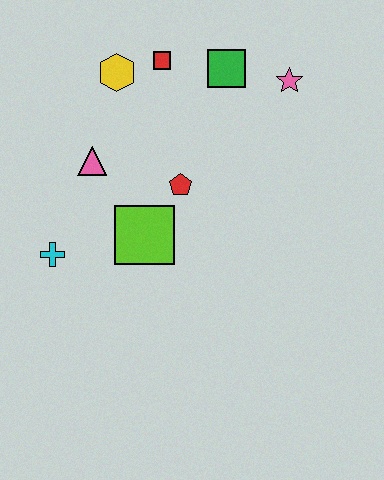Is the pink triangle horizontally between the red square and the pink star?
No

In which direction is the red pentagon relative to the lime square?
The red pentagon is above the lime square.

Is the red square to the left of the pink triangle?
No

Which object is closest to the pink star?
The green square is closest to the pink star.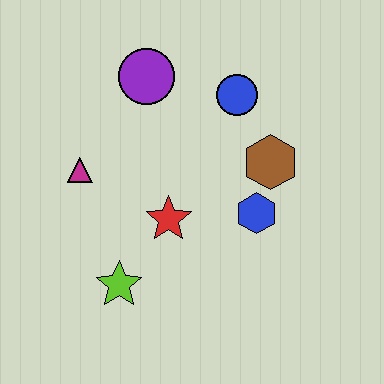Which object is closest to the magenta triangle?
The red star is closest to the magenta triangle.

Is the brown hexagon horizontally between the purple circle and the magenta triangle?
No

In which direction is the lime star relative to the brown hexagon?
The lime star is to the left of the brown hexagon.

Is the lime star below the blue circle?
Yes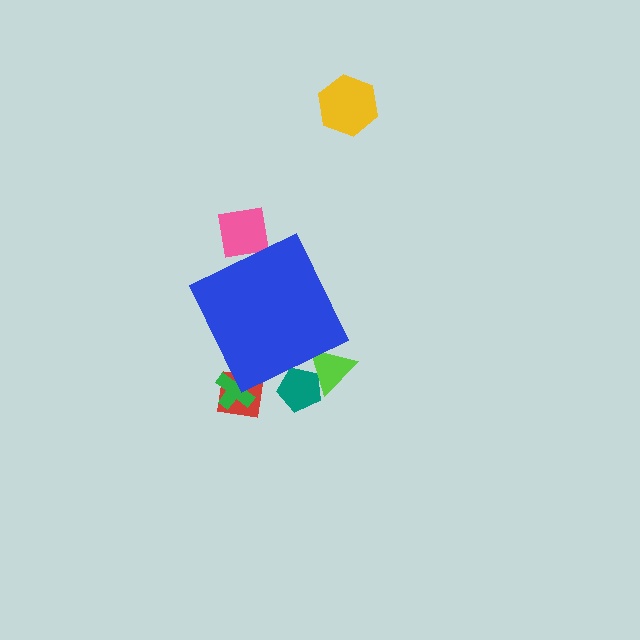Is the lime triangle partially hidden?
Yes, the lime triangle is partially hidden behind the blue diamond.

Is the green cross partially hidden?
Yes, the green cross is partially hidden behind the blue diamond.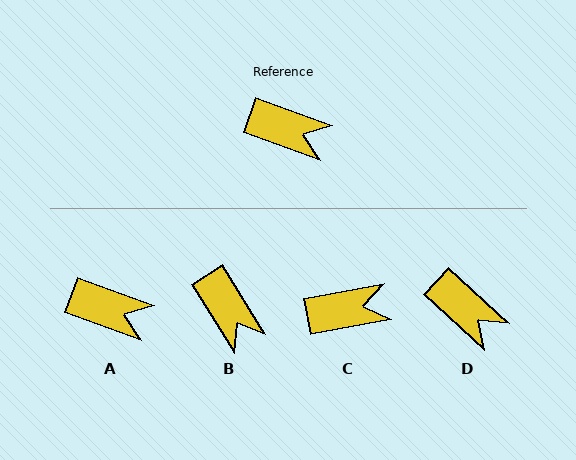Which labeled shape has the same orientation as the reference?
A.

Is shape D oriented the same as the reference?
No, it is off by about 23 degrees.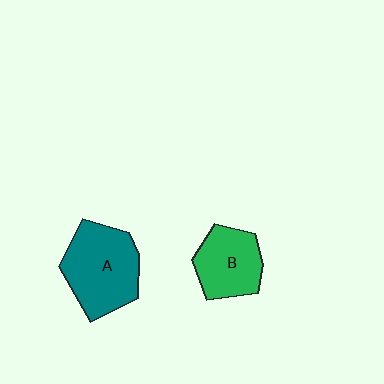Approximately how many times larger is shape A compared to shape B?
Approximately 1.4 times.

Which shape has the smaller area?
Shape B (green).